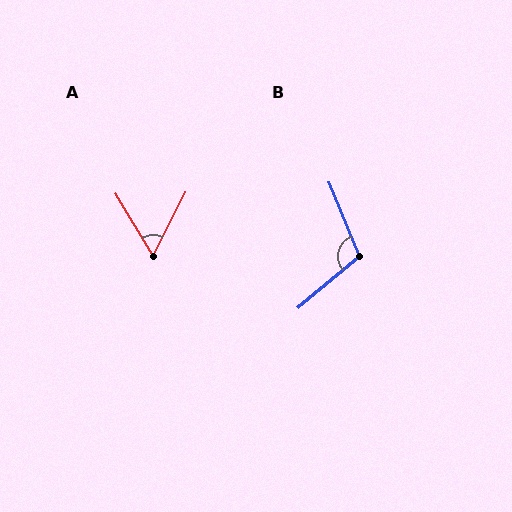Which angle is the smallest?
A, at approximately 57 degrees.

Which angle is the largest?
B, at approximately 108 degrees.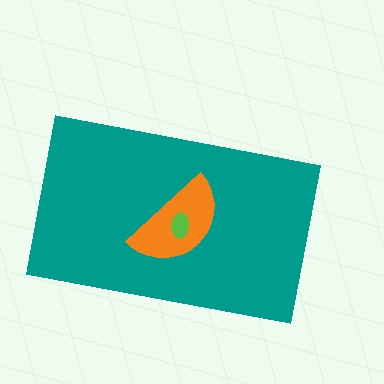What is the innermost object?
The lime ellipse.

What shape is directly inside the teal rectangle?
The orange semicircle.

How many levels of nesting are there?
3.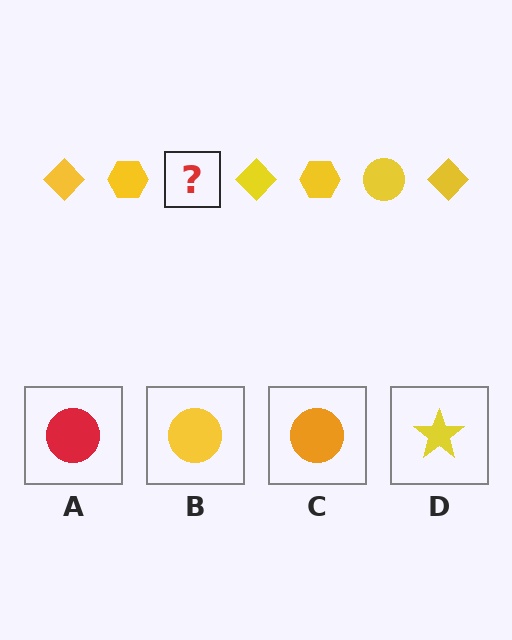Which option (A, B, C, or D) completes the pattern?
B.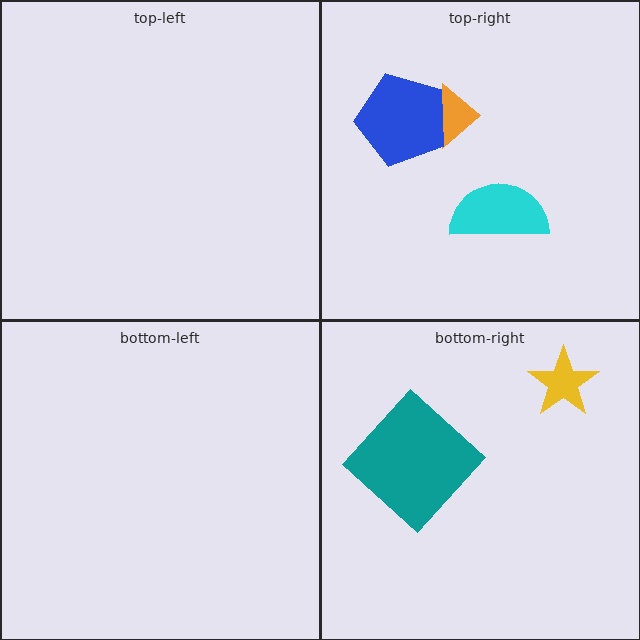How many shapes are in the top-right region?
3.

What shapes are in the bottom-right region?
The teal diamond, the yellow star.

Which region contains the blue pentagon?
The top-right region.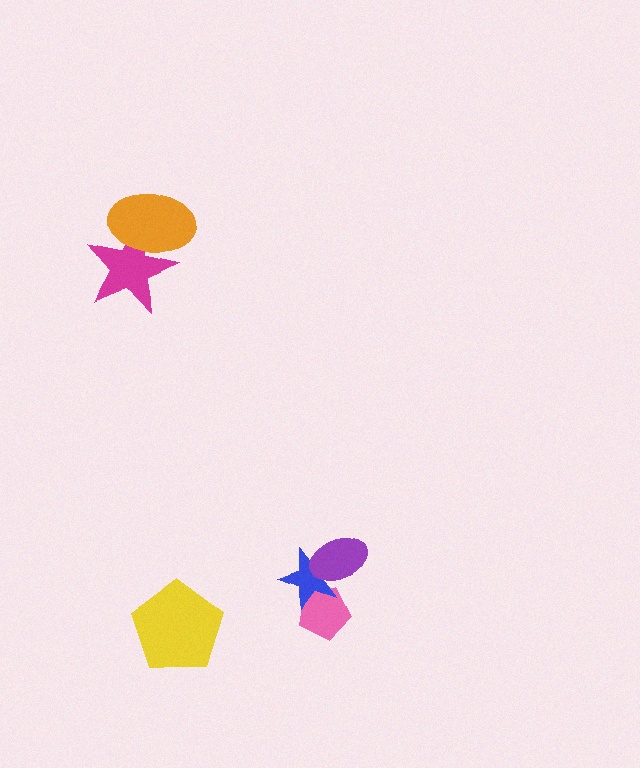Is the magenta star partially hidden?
Yes, it is partially covered by another shape.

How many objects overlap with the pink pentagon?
1 object overlaps with the pink pentagon.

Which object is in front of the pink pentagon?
The blue star is in front of the pink pentagon.